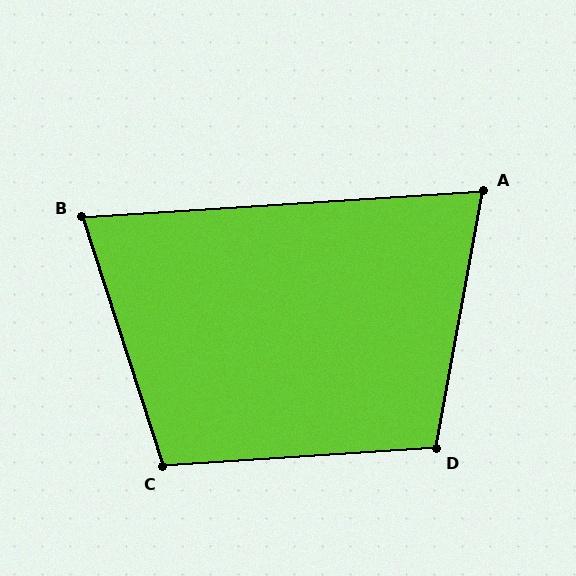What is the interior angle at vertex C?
Approximately 104 degrees (obtuse).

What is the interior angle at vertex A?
Approximately 76 degrees (acute).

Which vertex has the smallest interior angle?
B, at approximately 76 degrees.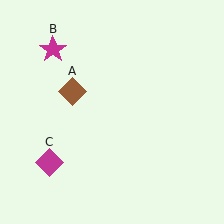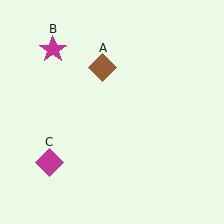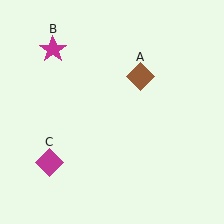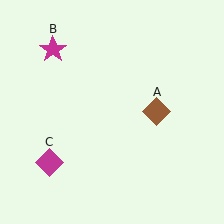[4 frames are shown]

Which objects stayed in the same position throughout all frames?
Magenta star (object B) and magenta diamond (object C) remained stationary.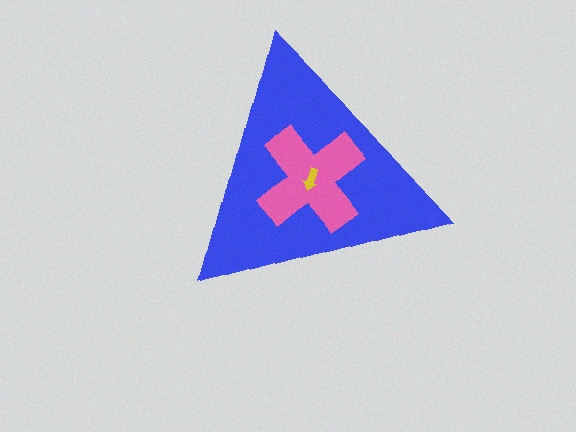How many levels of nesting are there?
3.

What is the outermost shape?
The blue triangle.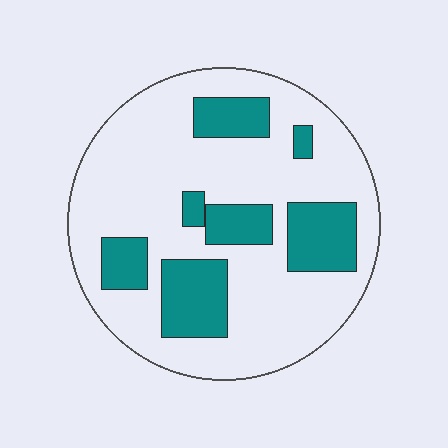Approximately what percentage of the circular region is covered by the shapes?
Approximately 25%.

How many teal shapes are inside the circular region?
7.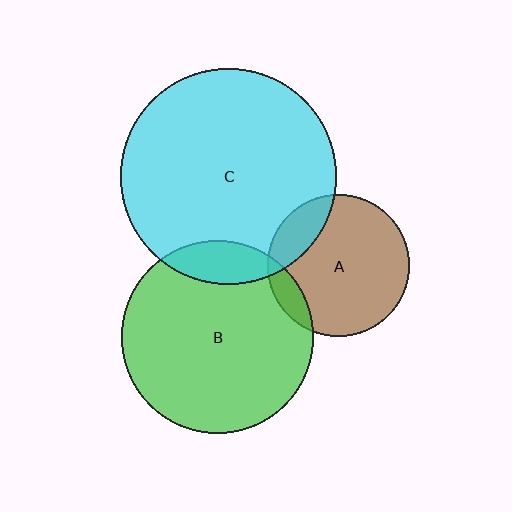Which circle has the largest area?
Circle C (cyan).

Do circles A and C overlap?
Yes.